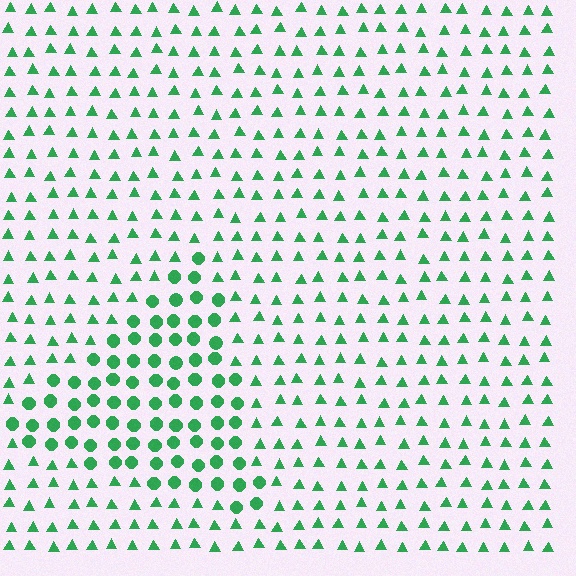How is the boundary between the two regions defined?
The boundary is defined by a change in element shape: circles inside vs. triangles outside. All elements share the same color and spacing.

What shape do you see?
I see a triangle.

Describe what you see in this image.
The image is filled with small green elements arranged in a uniform grid. A triangle-shaped region contains circles, while the surrounding area contains triangles. The boundary is defined purely by the change in element shape.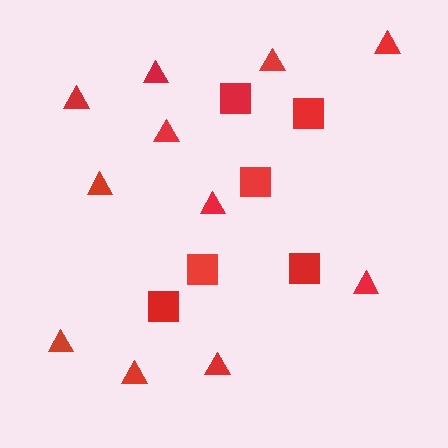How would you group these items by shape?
There are 2 groups: one group of triangles (11) and one group of squares (6).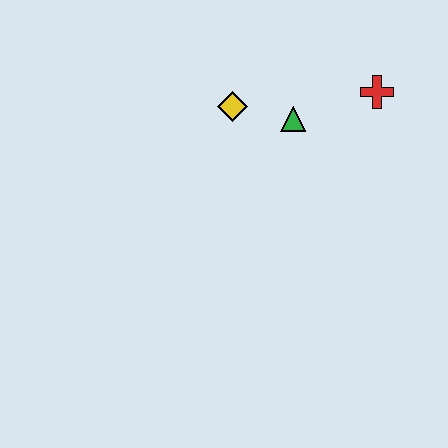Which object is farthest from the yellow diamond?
The red cross is farthest from the yellow diamond.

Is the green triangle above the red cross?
No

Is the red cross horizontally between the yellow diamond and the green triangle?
No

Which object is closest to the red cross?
The green triangle is closest to the red cross.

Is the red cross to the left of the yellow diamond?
No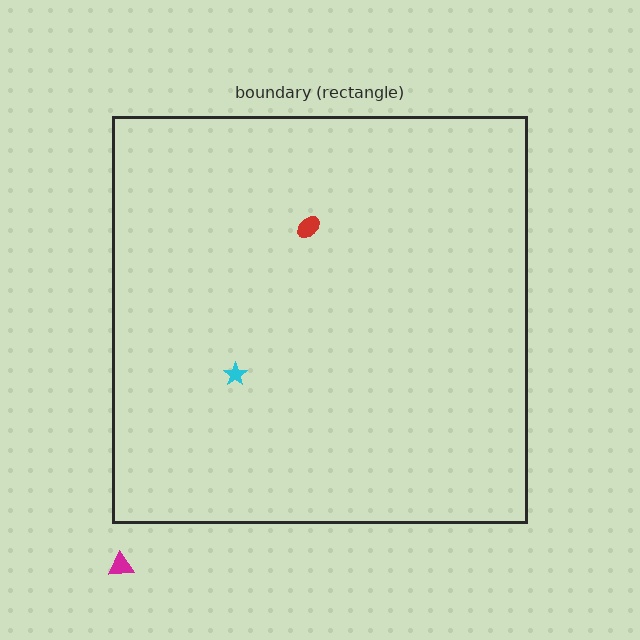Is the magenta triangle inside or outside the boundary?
Outside.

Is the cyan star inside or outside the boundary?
Inside.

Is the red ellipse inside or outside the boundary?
Inside.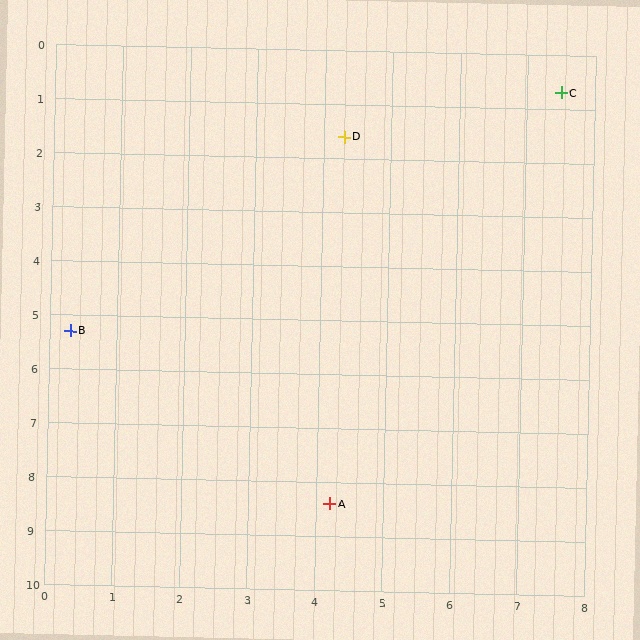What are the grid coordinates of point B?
Point B is at approximately (0.3, 5.3).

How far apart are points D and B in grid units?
Points D and B are about 5.4 grid units apart.